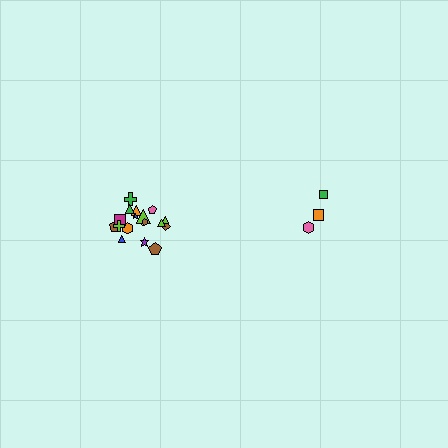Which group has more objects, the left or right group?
The left group.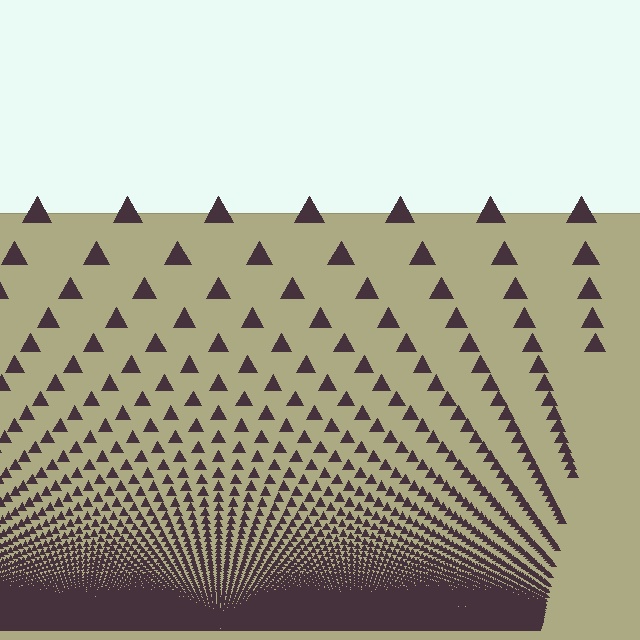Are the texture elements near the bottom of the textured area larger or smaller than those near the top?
Smaller. The gradient is inverted — elements near the bottom are smaller and denser.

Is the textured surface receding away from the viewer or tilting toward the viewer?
The surface appears to tilt toward the viewer. Texture elements get larger and sparser toward the top.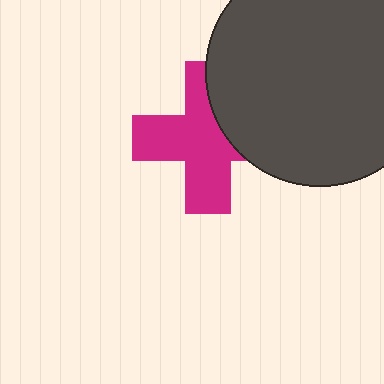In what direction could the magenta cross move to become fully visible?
The magenta cross could move left. That would shift it out from behind the dark gray circle entirely.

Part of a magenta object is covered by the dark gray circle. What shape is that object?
It is a cross.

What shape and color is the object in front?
The object in front is a dark gray circle.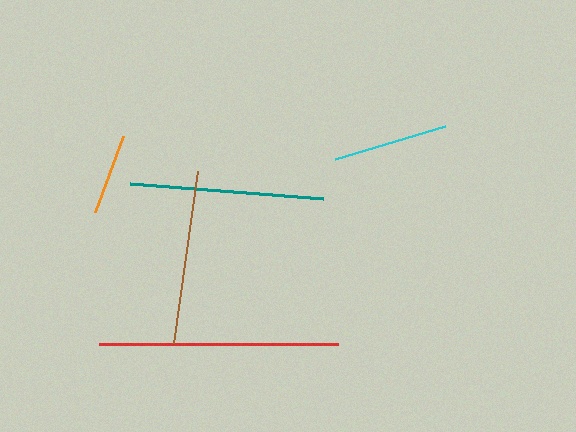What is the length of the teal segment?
The teal segment is approximately 193 pixels long.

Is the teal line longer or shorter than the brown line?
The teal line is longer than the brown line.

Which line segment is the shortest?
The orange line is the shortest at approximately 81 pixels.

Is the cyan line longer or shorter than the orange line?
The cyan line is longer than the orange line.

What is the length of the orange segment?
The orange segment is approximately 81 pixels long.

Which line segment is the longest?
The red line is the longest at approximately 239 pixels.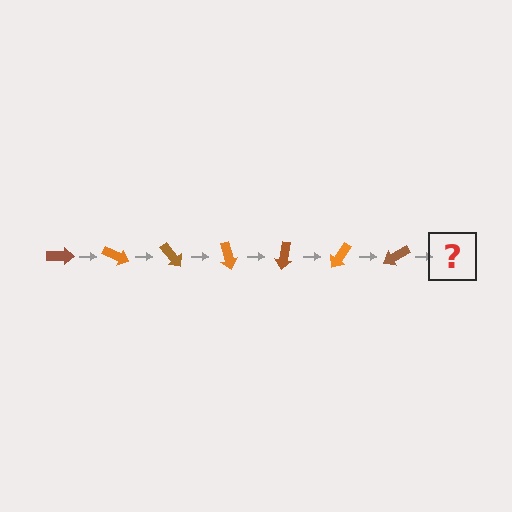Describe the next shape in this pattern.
It should be an orange arrow, rotated 175 degrees from the start.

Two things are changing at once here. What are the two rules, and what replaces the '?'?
The two rules are that it rotates 25 degrees each step and the color cycles through brown and orange. The '?' should be an orange arrow, rotated 175 degrees from the start.